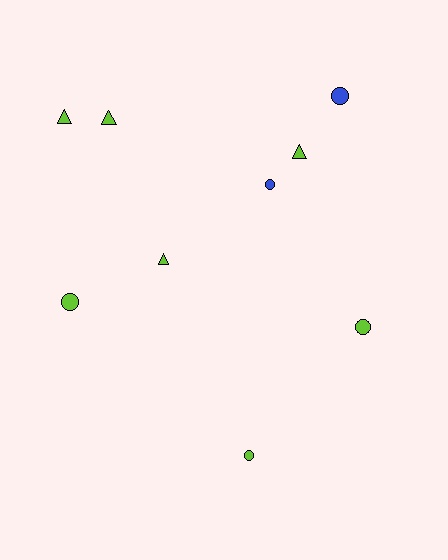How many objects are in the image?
There are 9 objects.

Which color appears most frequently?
Lime, with 7 objects.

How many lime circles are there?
There are 3 lime circles.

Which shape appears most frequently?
Circle, with 5 objects.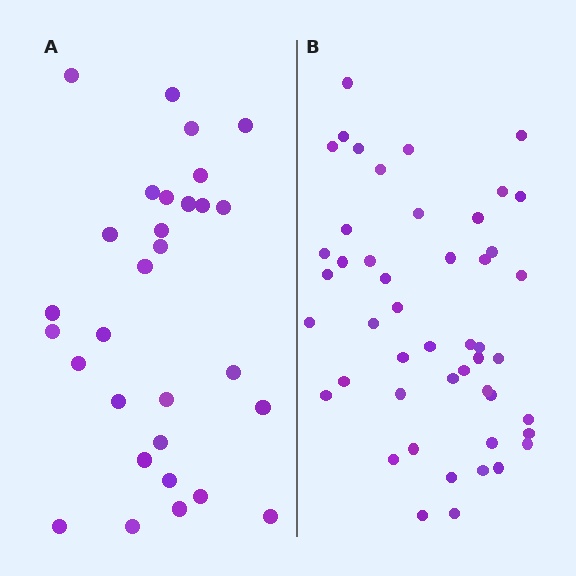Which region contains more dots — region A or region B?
Region B (the right region) has more dots.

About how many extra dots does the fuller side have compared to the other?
Region B has approximately 20 more dots than region A.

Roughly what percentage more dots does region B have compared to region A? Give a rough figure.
About 60% more.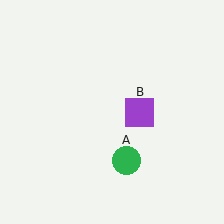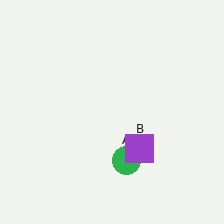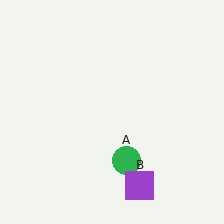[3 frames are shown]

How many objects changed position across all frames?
1 object changed position: purple square (object B).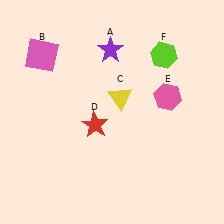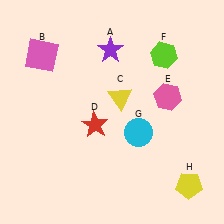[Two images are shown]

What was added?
A cyan circle (G), a yellow pentagon (H) were added in Image 2.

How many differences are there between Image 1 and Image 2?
There are 2 differences between the two images.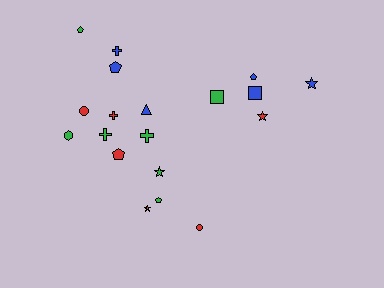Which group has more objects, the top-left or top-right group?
The top-left group.